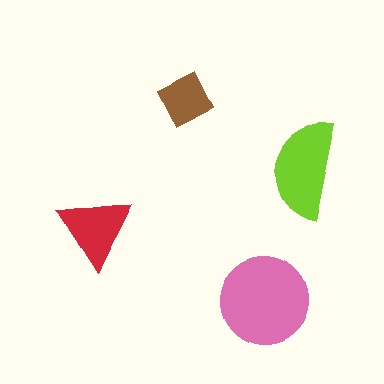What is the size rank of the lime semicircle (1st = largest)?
2nd.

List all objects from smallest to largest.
The brown diamond, the red triangle, the lime semicircle, the pink circle.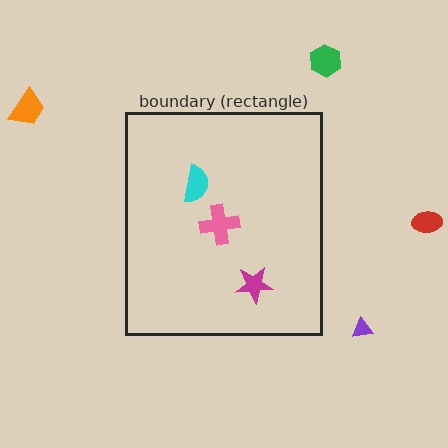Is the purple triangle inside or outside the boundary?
Outside.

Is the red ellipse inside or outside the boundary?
Outside.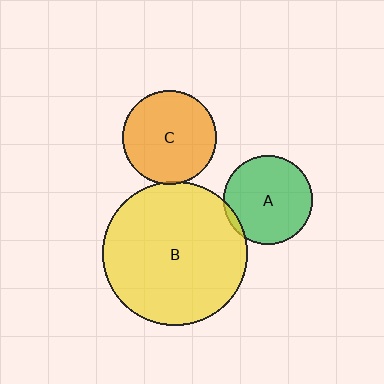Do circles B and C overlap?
Yes.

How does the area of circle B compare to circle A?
Approximately 2.6 times.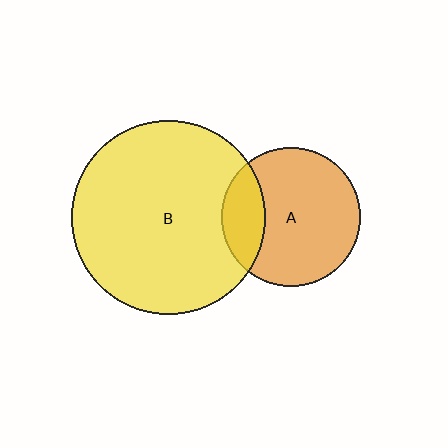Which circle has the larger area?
Circle B (yellow).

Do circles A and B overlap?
Yes.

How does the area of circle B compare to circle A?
Approximately 1.9 times.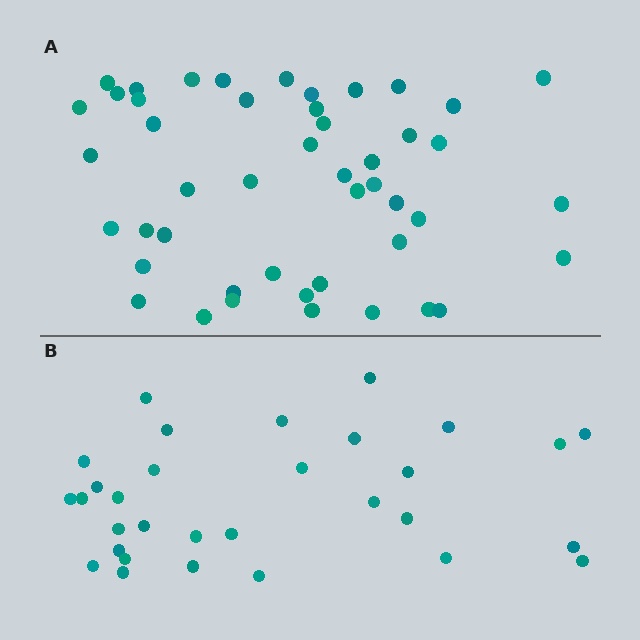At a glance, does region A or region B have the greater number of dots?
Region A (the top region) has more dots.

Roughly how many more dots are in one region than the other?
Region A has approximately 15 more dots than region B.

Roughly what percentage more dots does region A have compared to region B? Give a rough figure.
About 50% more.